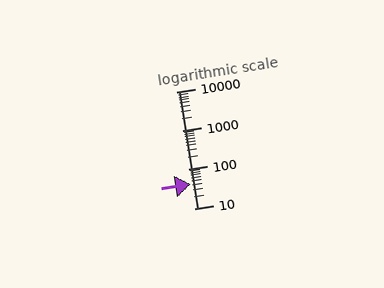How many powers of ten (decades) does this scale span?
The scale spans 3 decades, from 10 to 10000.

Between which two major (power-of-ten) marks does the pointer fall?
The pointer is between 10 and 100.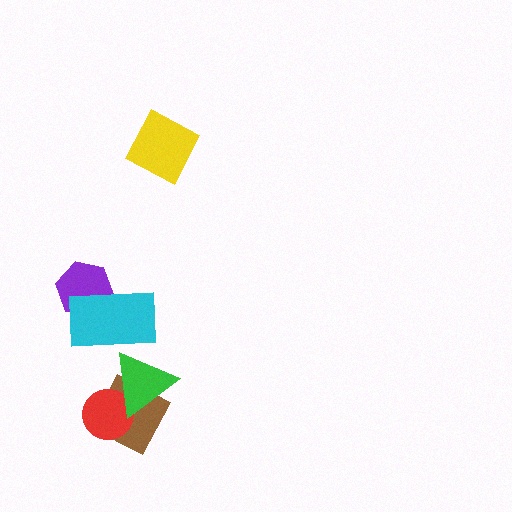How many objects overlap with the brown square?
2 objects overlap with the brown square.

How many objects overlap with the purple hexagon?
1 object overlaps with the purple hexagon.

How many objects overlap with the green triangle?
3 objects overlap with the green triangle.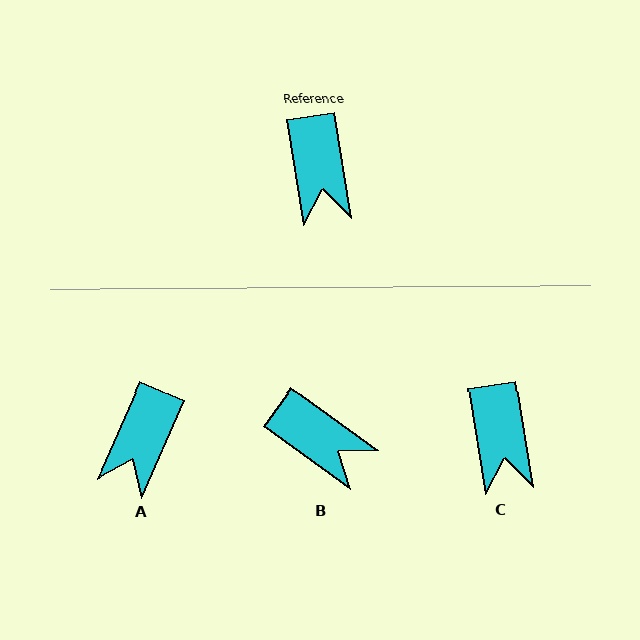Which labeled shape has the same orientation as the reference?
C.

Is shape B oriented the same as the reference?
No, it is off by about 45 degrees.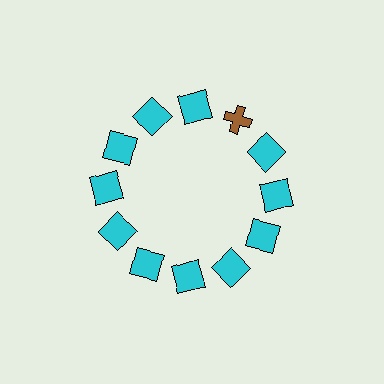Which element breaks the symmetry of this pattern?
The brown cross at roughly the 1 o'clock position breaks the symmetry. All other shapes are cyan squares.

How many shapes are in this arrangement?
There are 12 shapes arranged in a ring pattern.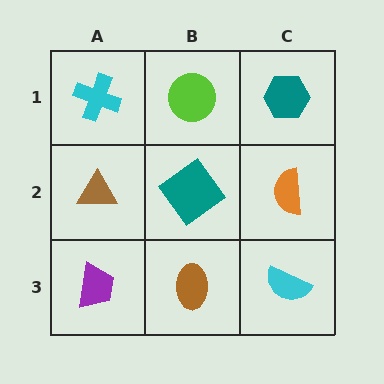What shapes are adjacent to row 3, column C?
An orange semicircle (row 2, column C), a brown ellipse (row 3, column B).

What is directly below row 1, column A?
A brown triangle.